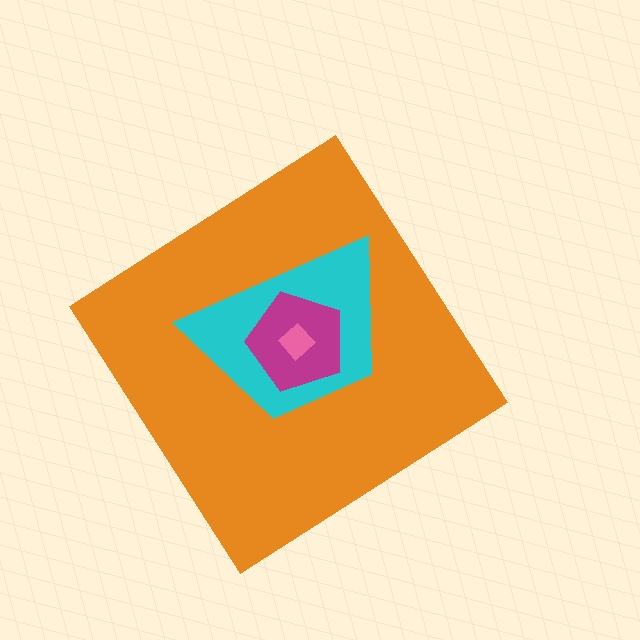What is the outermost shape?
The orange diamond.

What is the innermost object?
The pink diamond.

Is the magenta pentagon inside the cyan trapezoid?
Yes.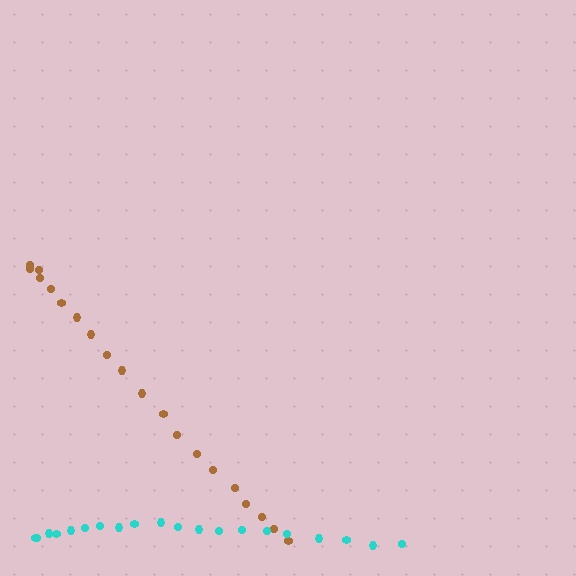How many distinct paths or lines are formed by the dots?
There are 2 distinct paths.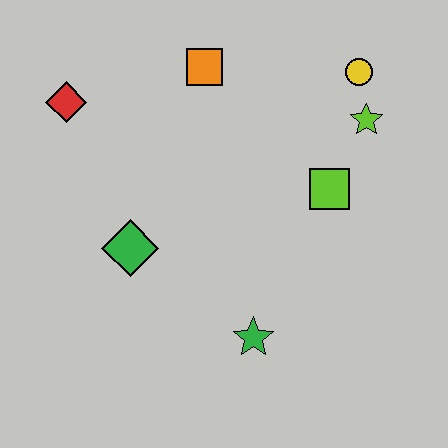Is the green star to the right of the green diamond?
Yes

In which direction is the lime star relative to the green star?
The lime star is above the green star.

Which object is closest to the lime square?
The lime star is closest to the lime square.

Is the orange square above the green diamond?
Yes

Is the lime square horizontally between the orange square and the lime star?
Yes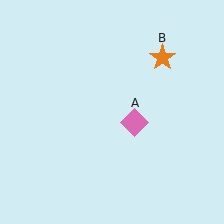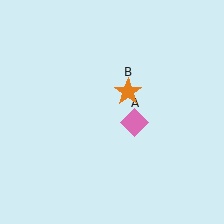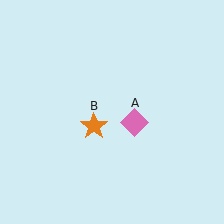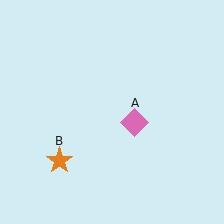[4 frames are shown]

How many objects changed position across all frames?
1 object changed position: orange star (object B).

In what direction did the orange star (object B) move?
The orange star (object B) moved down and to the left.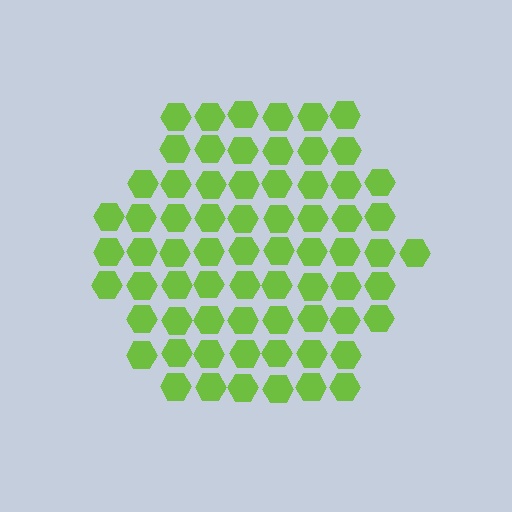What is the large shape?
The large shape is a hexagon.